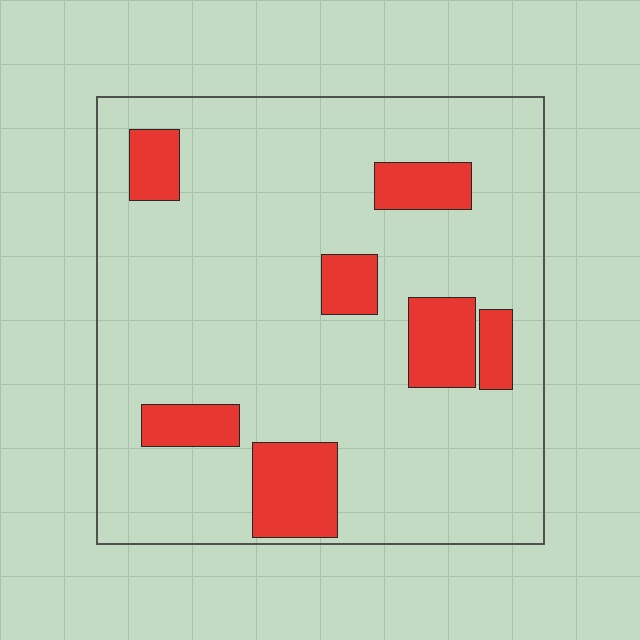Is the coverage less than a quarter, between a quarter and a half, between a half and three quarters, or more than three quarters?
Less than a quarter.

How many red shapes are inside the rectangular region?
7.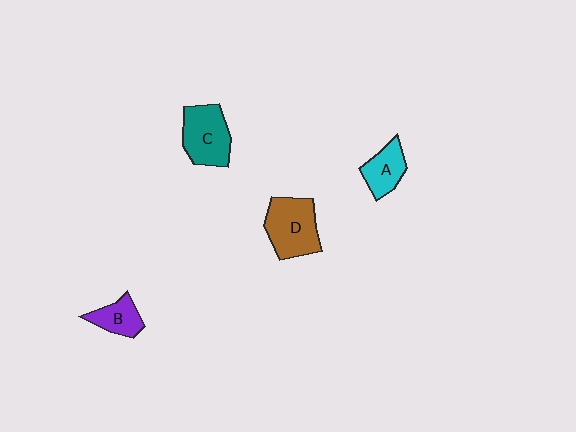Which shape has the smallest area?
Shape B (purple).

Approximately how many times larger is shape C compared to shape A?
Approximately 1.5 times.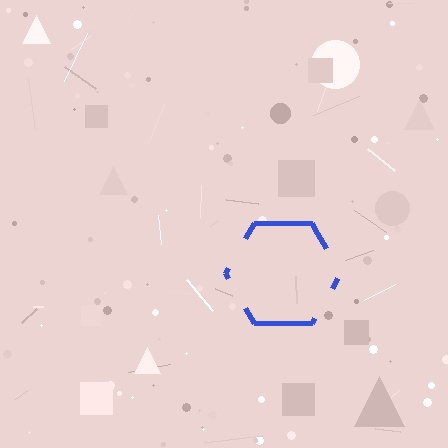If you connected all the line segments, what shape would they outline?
They would outline a hexagon.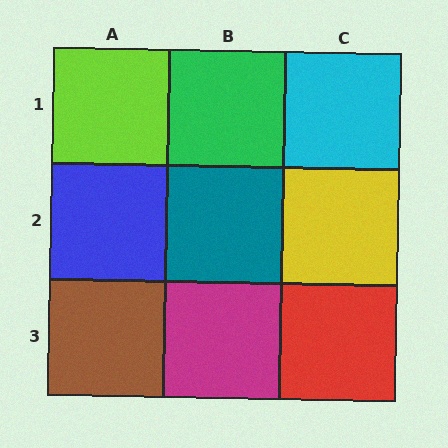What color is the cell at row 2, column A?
Blue.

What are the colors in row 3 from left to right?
Brown, magenta, red.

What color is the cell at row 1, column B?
Green.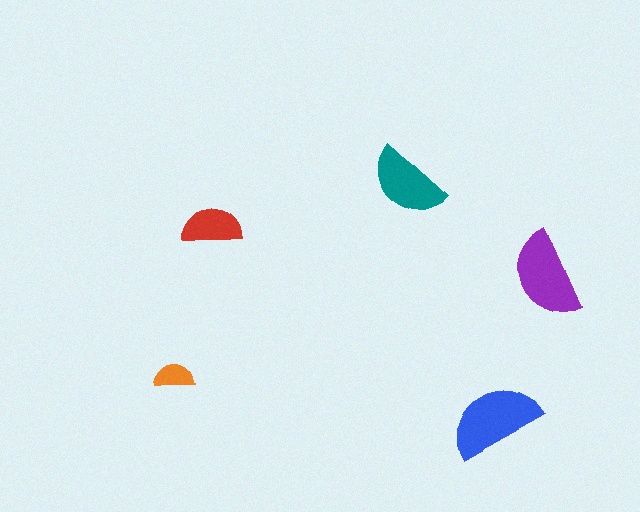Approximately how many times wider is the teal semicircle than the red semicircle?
About 1.5 times wider.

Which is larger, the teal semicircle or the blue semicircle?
The blue one.